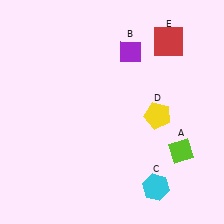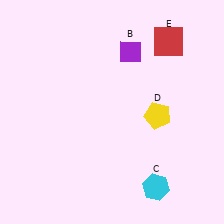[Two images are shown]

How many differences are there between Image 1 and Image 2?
There is 1 difference between the two images.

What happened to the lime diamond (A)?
The lime diamond (A) was removed in Image 2. It was in the bottom-right area of Image 1.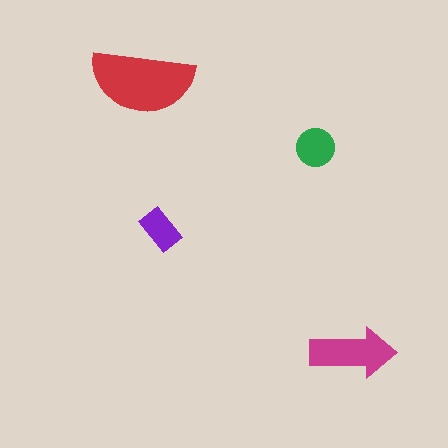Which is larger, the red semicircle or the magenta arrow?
The red semicircle.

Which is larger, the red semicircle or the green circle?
The red semicircle.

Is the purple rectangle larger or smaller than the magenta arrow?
Smaller.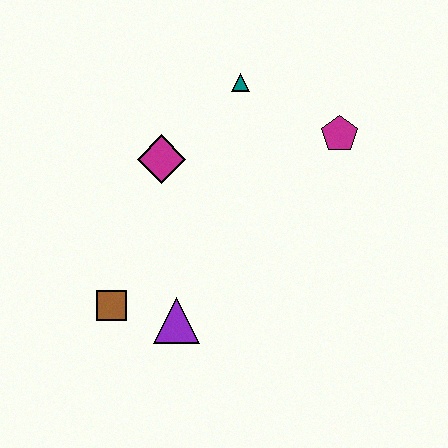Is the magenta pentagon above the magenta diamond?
Yes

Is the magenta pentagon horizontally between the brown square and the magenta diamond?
No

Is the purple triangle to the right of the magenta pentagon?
No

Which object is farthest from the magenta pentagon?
The brown square is farthest from the magenta pentagon.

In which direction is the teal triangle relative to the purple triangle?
The teal triangle is above the purple triangle.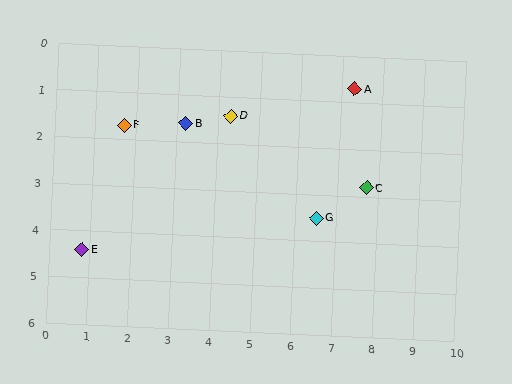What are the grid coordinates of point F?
Point F is at approximately (1.7, 1.7).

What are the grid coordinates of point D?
Point D is at approximately (4.3, 1.4).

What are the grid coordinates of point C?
Point C is at approximately (7.7, 2.8).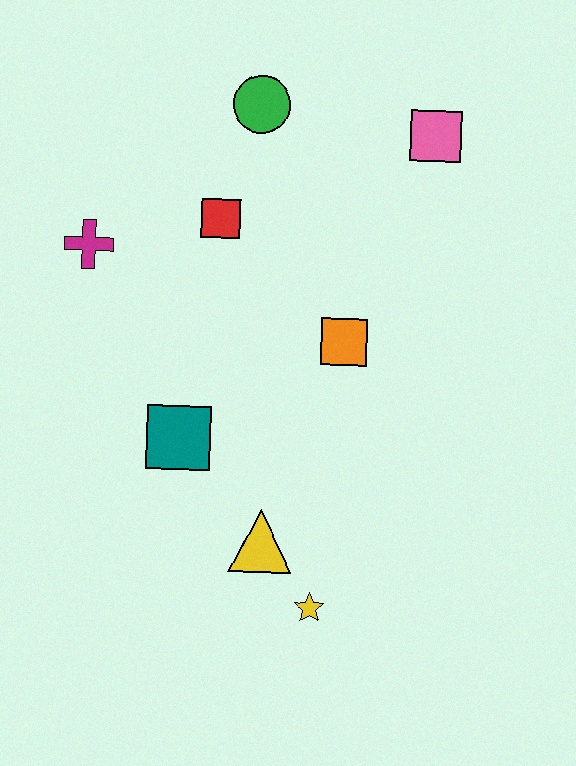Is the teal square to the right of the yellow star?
No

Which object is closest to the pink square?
The green circle is closest to the pink square.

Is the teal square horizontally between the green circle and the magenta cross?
Yes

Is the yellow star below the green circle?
Yes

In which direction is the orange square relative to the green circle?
The orange square is below the green circle.